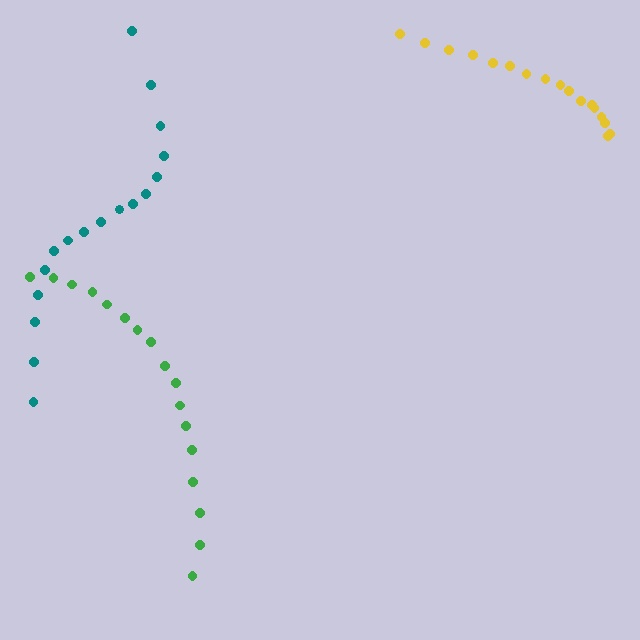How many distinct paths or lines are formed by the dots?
There are 3 distinct paths.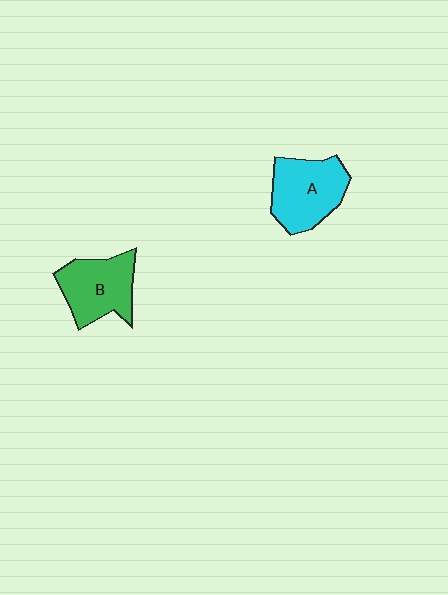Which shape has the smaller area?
Shape B (green).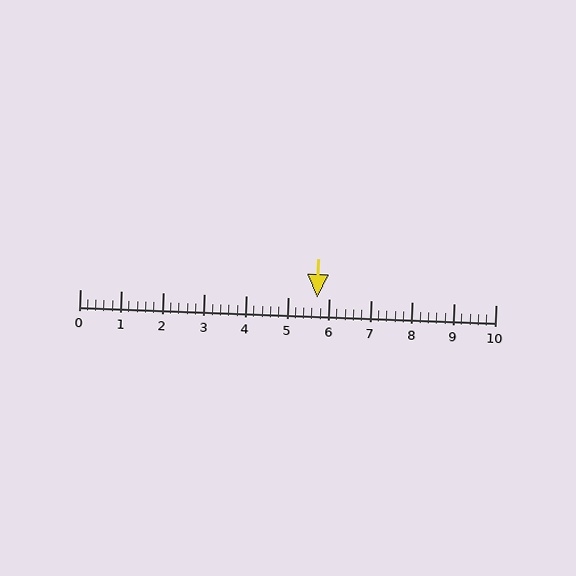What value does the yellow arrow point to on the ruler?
The yellow arrow points to approximately 5.7.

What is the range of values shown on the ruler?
The ruler shows values from 0 to 10.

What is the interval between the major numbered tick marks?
The major tick marks are spaced 1 units apart.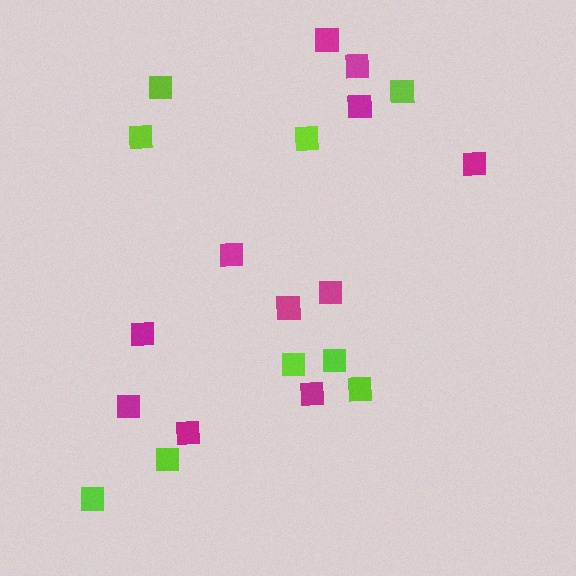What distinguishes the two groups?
There are 2 groups: one group of lime squares (9) and one group of magenta squares (11).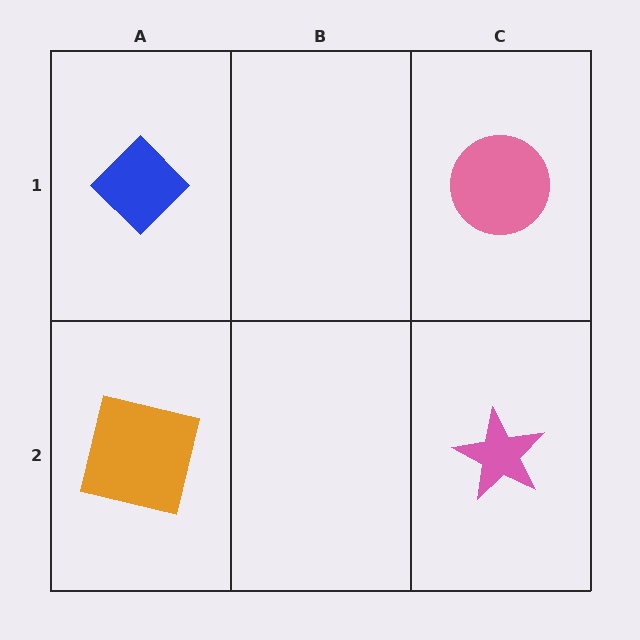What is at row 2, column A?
An orange square.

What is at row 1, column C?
A pink circle.